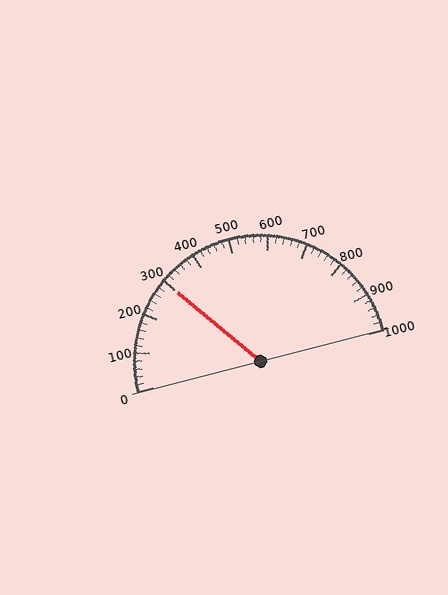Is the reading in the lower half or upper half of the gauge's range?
The reading is in the lower half of the range (0 to 1000).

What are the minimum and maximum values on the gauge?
The gauge ranges from 0 to 1000.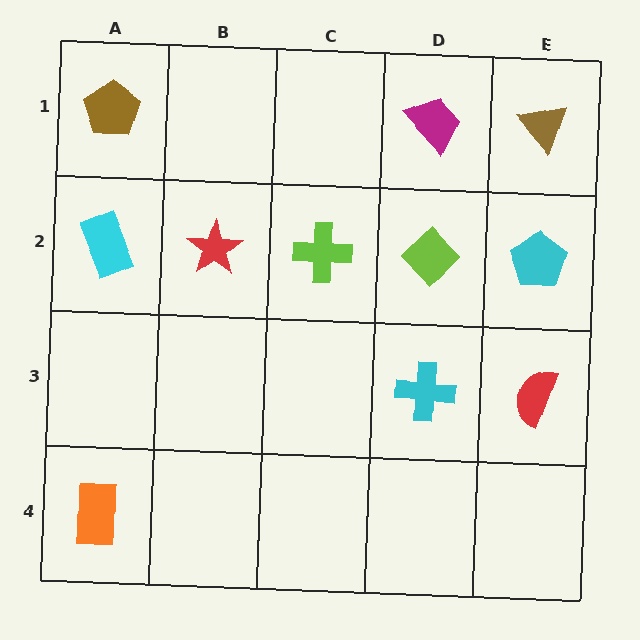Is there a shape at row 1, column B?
No, that cell is empty.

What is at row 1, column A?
A brown pentagon.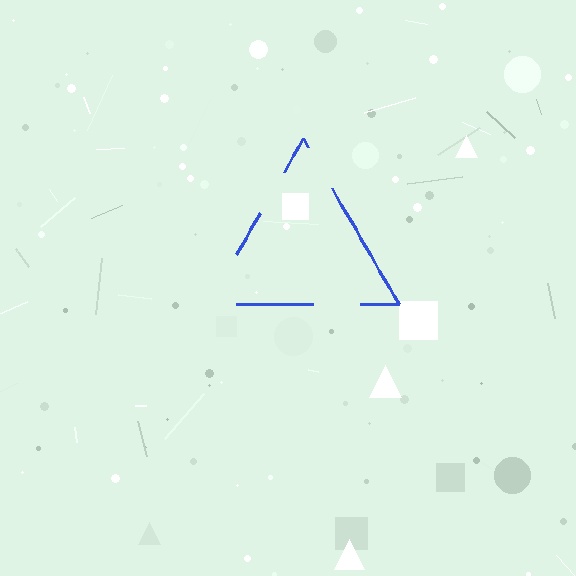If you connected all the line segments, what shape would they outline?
They would outline a triangle.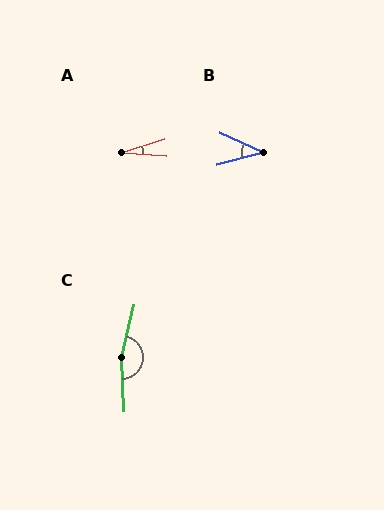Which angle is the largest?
C, at approximately 164 degrees.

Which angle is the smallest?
A, at approximately 21 degrees.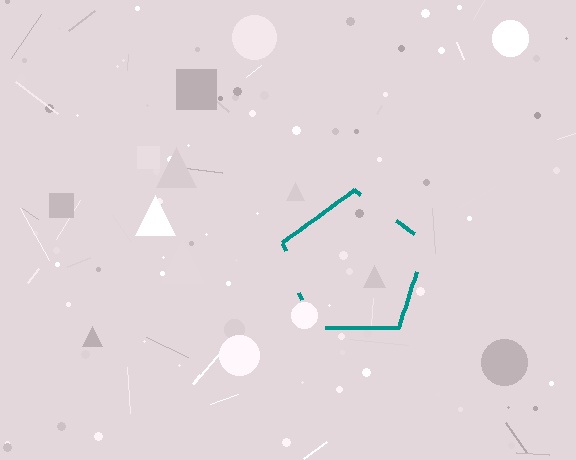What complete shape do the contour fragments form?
The contour fragments form a pentagon.